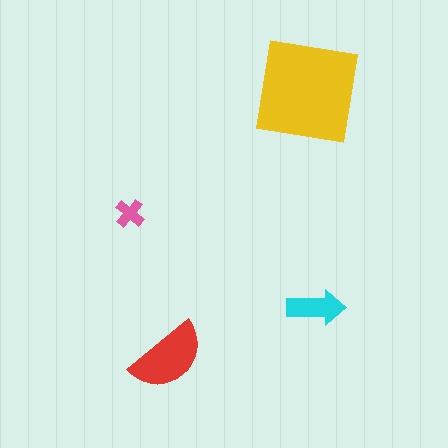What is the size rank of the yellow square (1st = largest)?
1st.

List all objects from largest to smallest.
The yellow square, the red semicircle, the cyan arrow, the pink cross.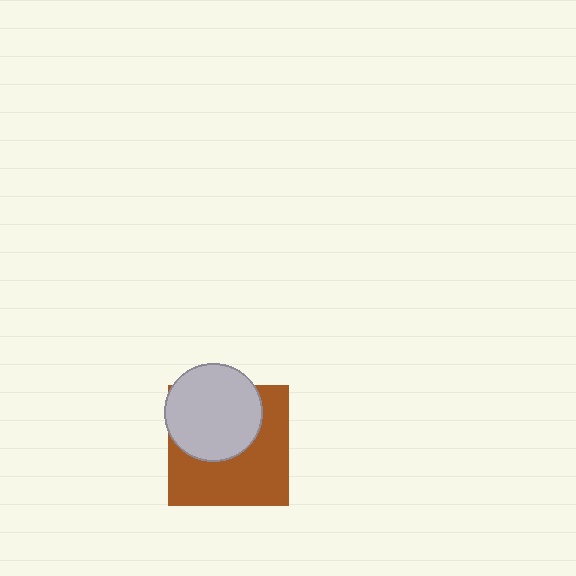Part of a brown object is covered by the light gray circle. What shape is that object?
It is a square.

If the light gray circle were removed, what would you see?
You would see the complete brown square.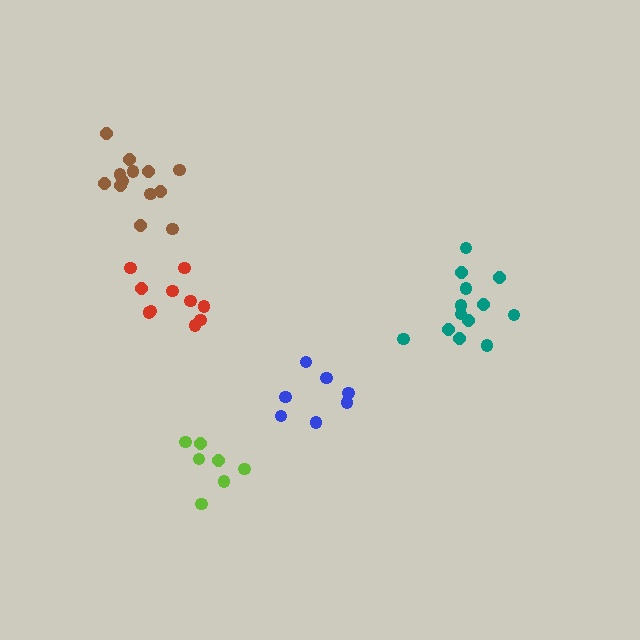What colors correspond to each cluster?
The clusters are colored: red, brown, teal, lime, blue.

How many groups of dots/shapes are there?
There are 5 groups.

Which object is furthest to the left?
The brown cluster is leftmost.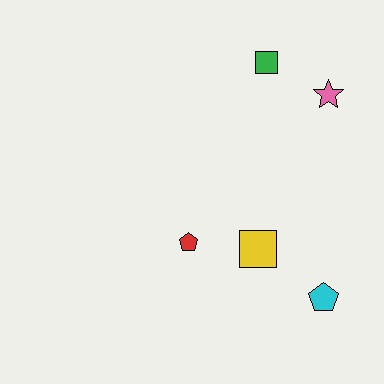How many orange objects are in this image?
There are no orange objects.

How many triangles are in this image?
There are no triangles.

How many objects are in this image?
There are 5 objects.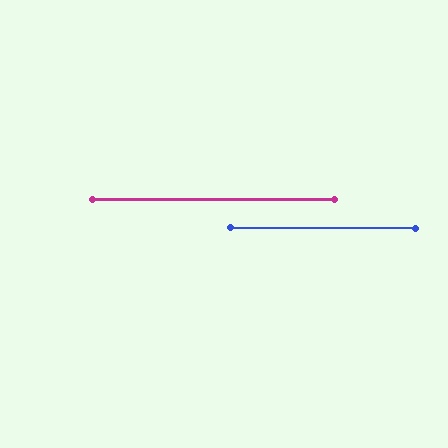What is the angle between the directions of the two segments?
Approximately 1 degree.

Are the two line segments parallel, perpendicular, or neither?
Parallel — their directions differ by only 0.6°.